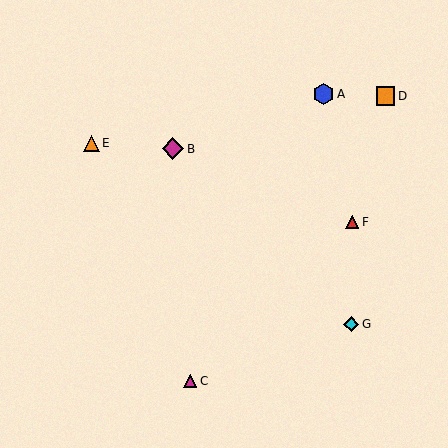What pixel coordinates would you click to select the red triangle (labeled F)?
Click at (352, 222) to select the red triangle F.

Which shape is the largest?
The magenta diamond (labeled B) is the largest.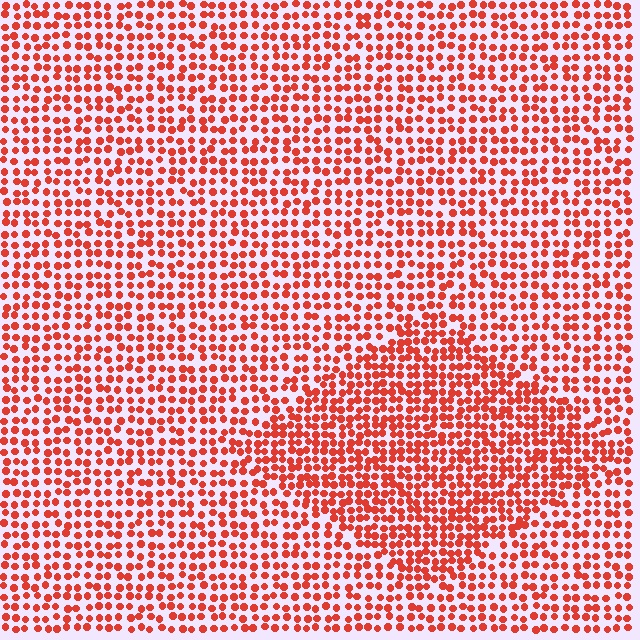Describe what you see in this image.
The image contains small red elements arranged at two different densities. A diamond-shaped region is visible where the elements are more densely packed than the surrounding area.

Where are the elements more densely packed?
The elements are more densely packed inside the diamond boundary.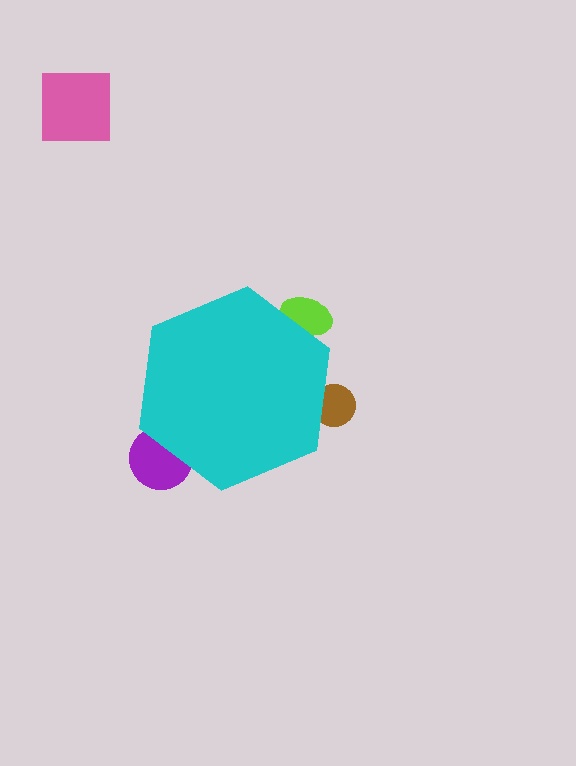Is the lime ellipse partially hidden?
Yes, the lime ellipse is partially hidden behind the cyan hexagon.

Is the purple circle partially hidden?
Yes, the purple circle is partially hidden behind the cyan hexagon.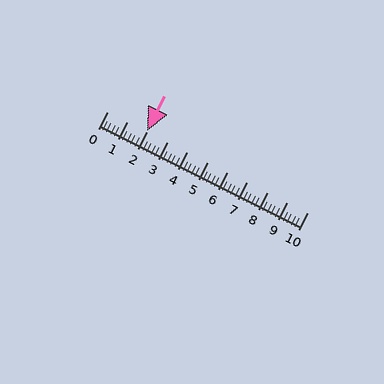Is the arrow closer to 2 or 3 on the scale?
The arrow is closer to 2.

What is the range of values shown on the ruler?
The ruler shows values from 0 to 10.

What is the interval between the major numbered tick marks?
The major tick marks are spaced 1 units apart.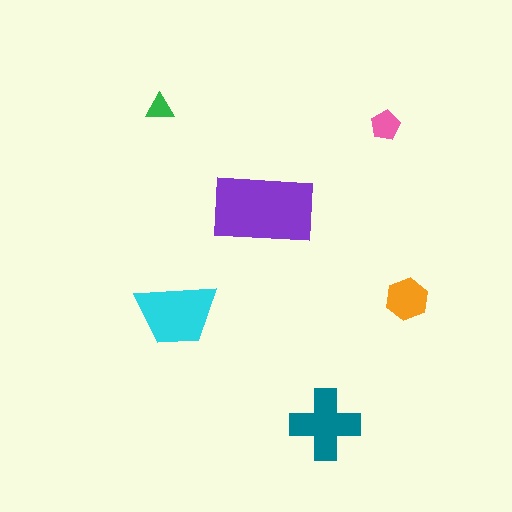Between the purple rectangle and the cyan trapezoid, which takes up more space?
The purple rectangle.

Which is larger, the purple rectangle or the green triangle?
The purple rectangle.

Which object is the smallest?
The green triangle.